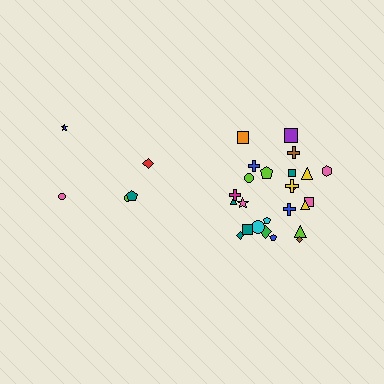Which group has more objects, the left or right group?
The right group.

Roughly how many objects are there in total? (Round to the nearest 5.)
Roughly 30 objects in total.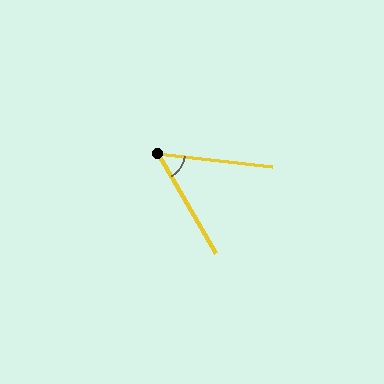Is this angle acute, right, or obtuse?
It is acute.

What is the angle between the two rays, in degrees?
Approximately 53 degrees.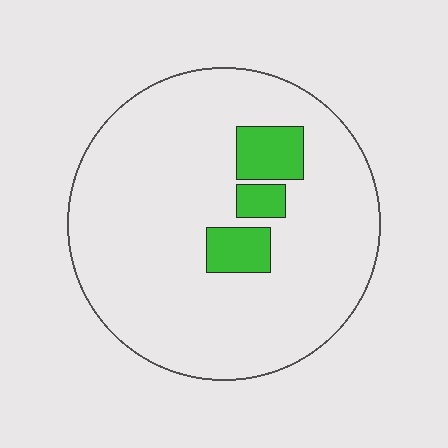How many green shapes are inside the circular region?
3.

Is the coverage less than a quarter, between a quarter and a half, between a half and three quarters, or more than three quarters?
Less than a quarter.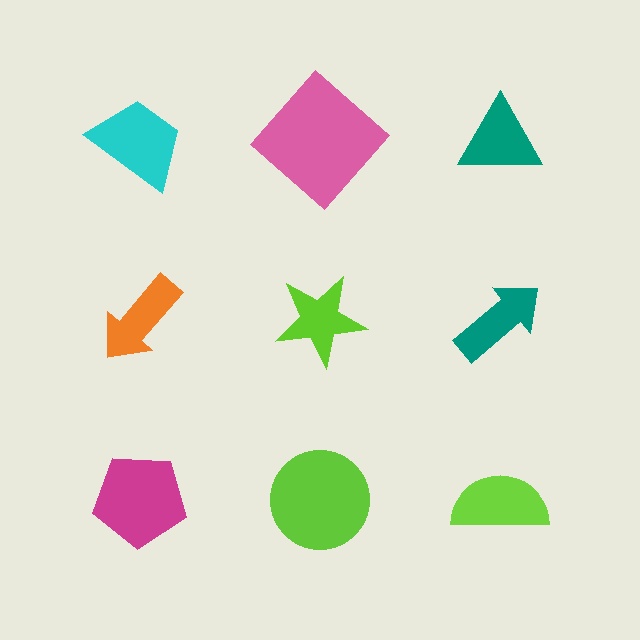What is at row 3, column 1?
A magenta pentagon.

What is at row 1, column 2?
A pink diamond.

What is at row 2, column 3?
A teal arrow.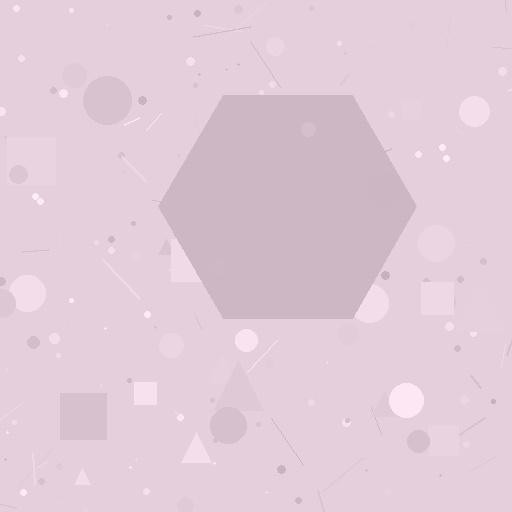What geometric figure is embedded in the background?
A hexagon is embedded in the background.